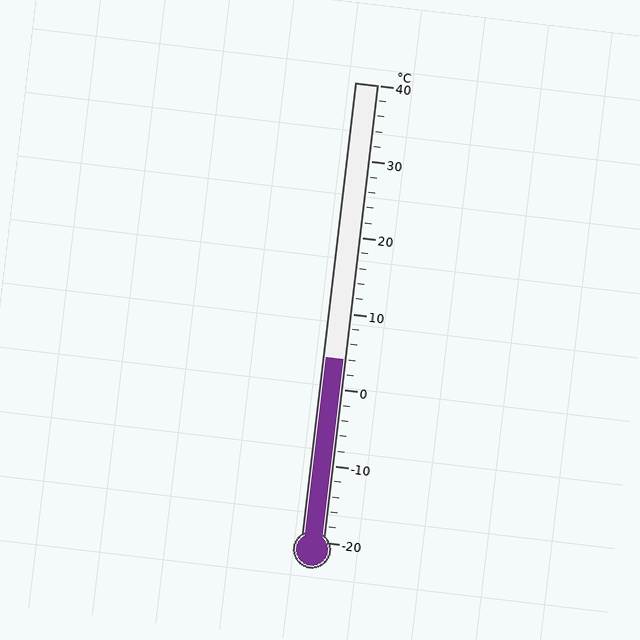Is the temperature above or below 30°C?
The temperature is below 30°C.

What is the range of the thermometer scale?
The thermometer scale ranges from -20°C to 40°C.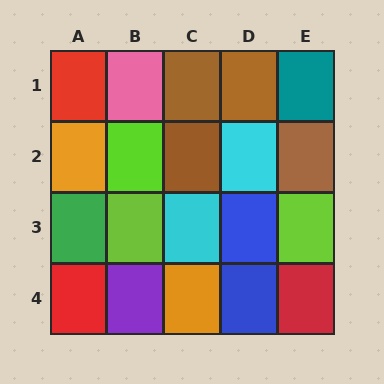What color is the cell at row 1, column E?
Teal.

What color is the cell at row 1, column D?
Brown.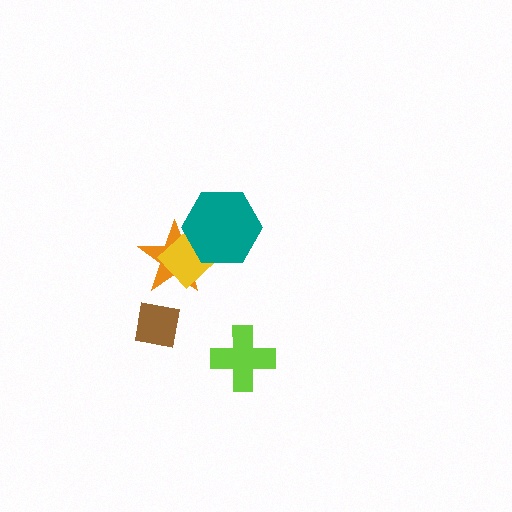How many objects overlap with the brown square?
0 objects overlap with the brown square.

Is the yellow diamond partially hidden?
Yes, it is partially covered by another shape.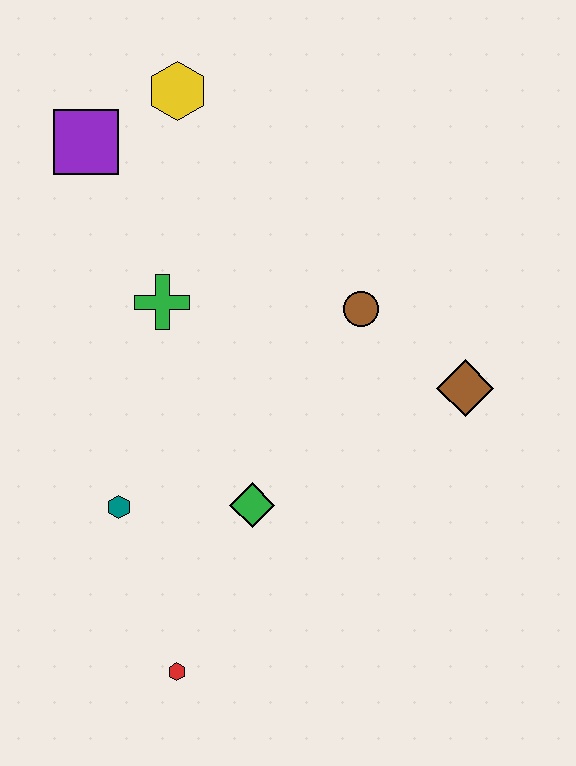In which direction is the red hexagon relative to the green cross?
The red hexagon is below the green cross.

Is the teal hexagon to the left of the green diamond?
Yes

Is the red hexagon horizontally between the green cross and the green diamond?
Yes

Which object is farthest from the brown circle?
The red hexagon is farthest from the brown circle.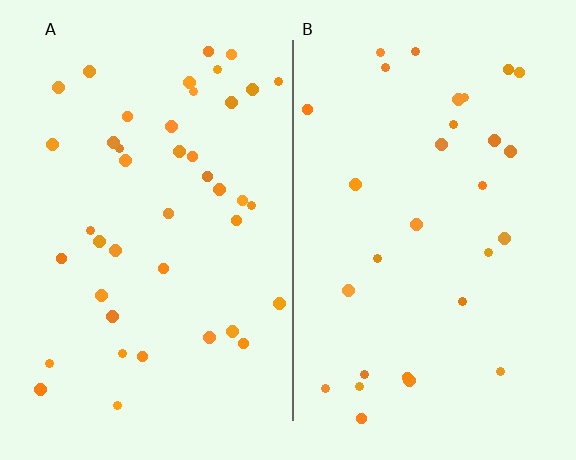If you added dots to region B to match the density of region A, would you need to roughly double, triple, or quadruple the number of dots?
Approximately double.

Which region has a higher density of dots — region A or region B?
A (the left).